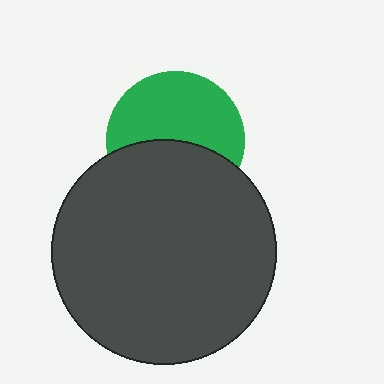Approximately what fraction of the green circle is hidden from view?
Roughly 44% of the green circle is hidden behind the dark gray circle.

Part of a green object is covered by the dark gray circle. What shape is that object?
It is a circle.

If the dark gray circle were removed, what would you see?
You would see the complete green circle.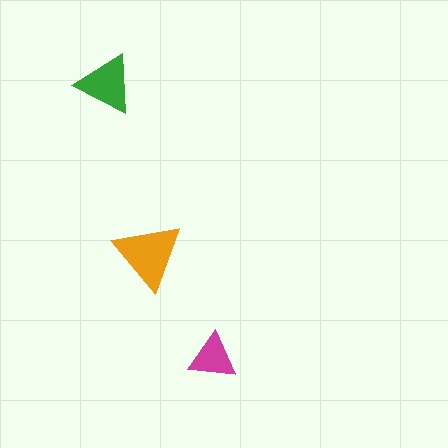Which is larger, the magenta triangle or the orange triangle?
The orange one.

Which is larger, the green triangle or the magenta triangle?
The green one.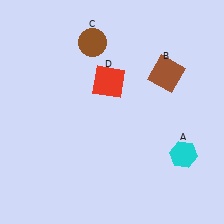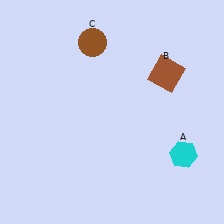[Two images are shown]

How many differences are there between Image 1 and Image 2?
There is 1 difference between the two images.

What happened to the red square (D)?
The red square (D) was removed in Image 2. It was in the top-left area of Image 1.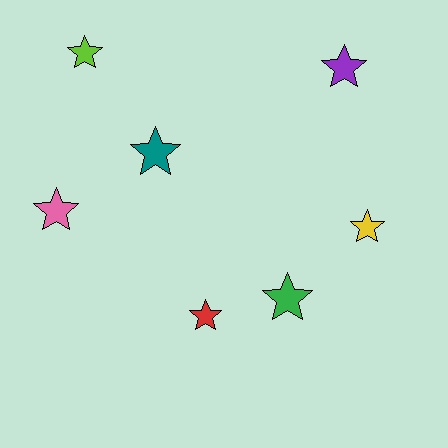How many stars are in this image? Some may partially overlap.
There are 7 stars.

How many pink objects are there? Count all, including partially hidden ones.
There is 1 pink object.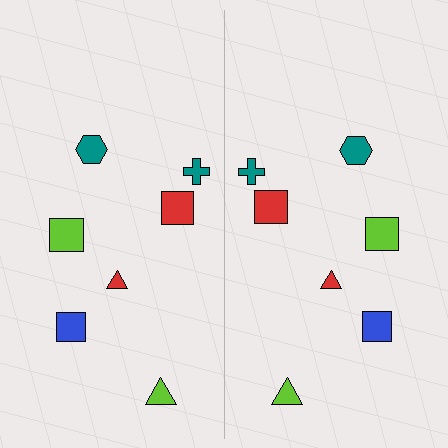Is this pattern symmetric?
Yes, this pattern has bilateral (reflection) symmetry.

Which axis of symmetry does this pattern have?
The pattern has a vertical axis of symmetry running through the center of the image.